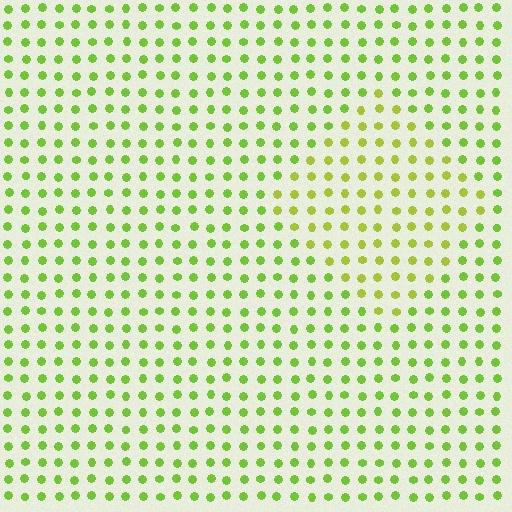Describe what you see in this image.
The image is filled with small lime elements in a uniform arrangement. A diamond-shaped region is visible where the elements are tinted to a slightly different hue, forming a subtle color boundary.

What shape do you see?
I see a diamond.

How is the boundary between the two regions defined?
The boundary is defined purely by a slight shift in hue (about 21 degrees). Spacing, size, and orientation are identical on both sides.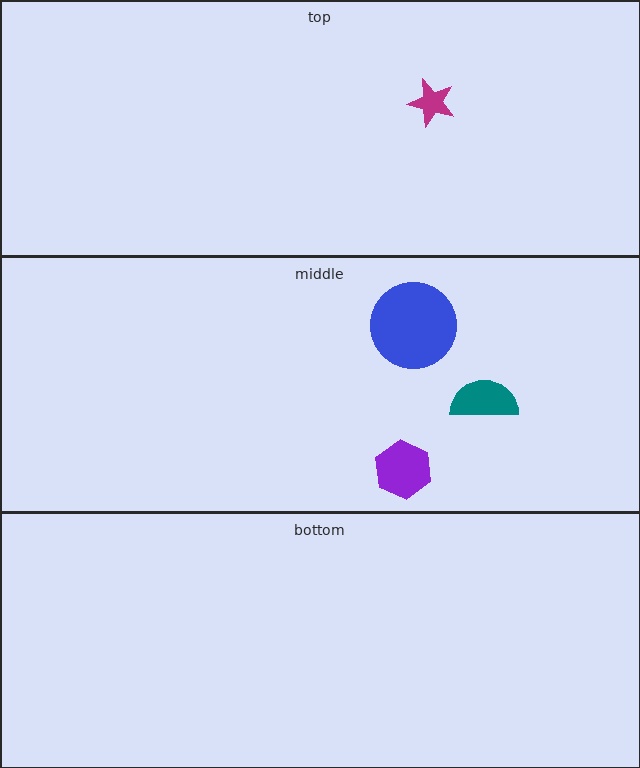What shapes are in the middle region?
The purple hexagon, the teal semicircle, the blue circle.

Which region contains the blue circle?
The middle region.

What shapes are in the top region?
The magenta star.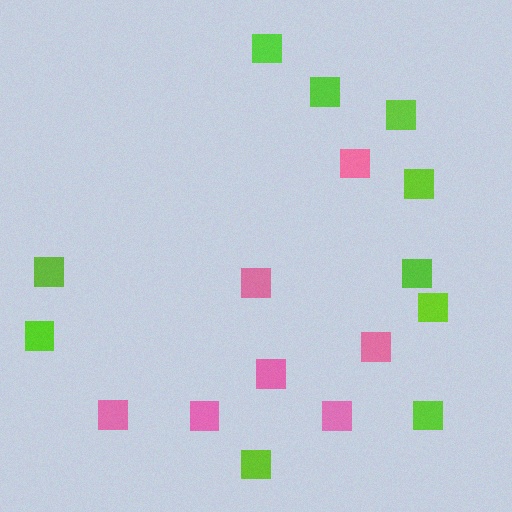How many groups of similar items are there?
There are 2 groups: one group of pink squares (7) and one group of lime squares (10).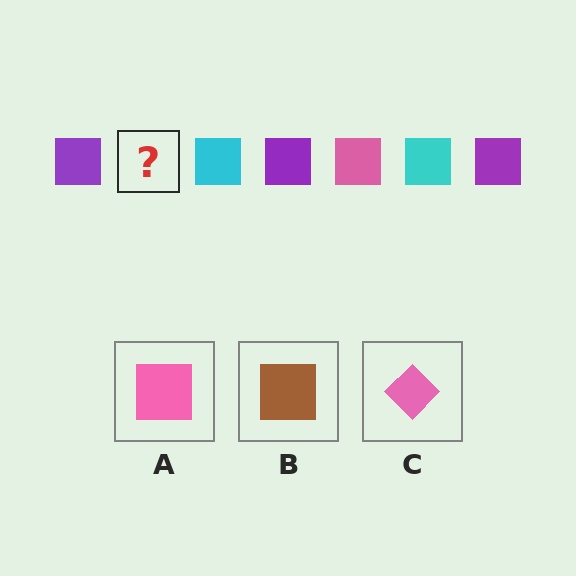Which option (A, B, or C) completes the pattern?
A.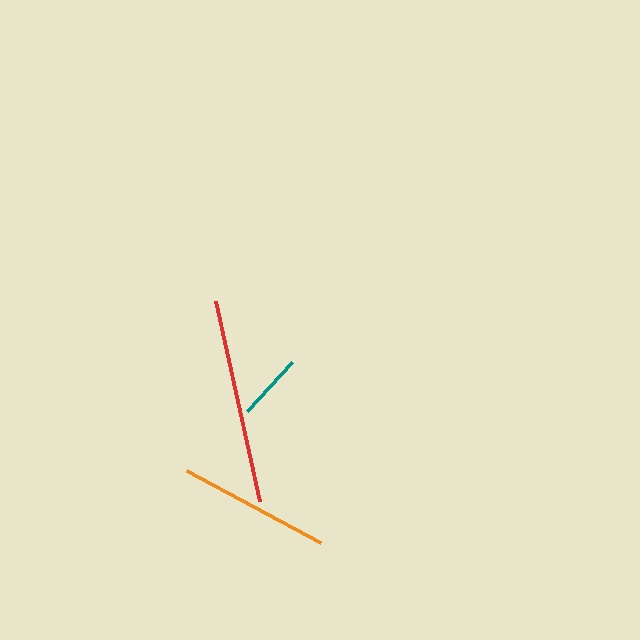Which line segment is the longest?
The red line is the longest at approximately 205 pixels.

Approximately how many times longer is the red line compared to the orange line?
The red line is approximately 1.3 times the length of the orange line.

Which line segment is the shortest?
The teal line is the shortest at approximately 66 pixels.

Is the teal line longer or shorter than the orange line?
The orange line is longer than the teal line.